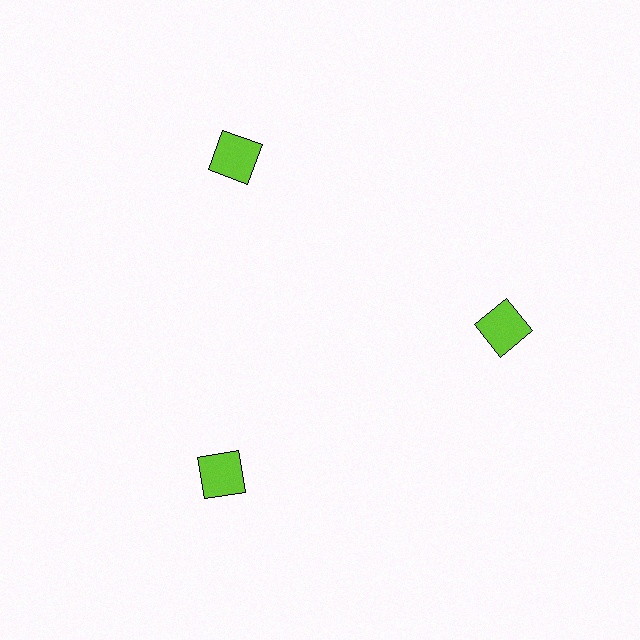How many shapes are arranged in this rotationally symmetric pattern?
There are 3 shapes, arranged in 3 groups of 1.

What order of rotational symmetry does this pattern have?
This pattern has 3-fold rotational symmetry.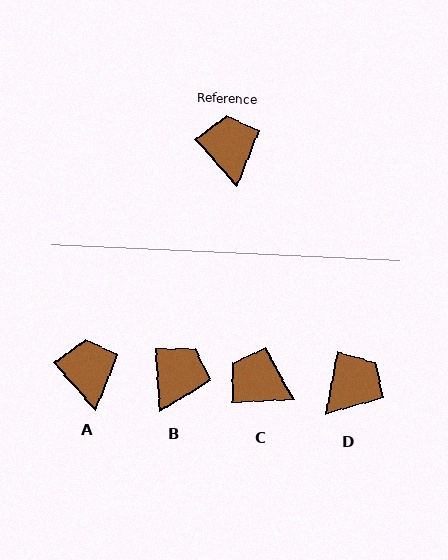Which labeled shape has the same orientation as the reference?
A.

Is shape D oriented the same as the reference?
No, it is off by about 52 degrees.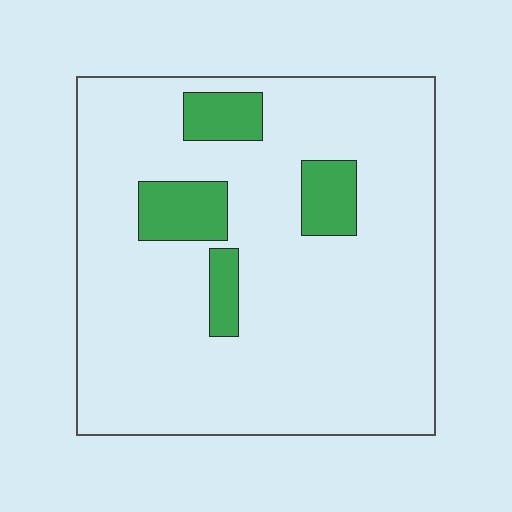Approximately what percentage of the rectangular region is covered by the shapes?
Approximately 15%.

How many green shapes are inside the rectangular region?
4.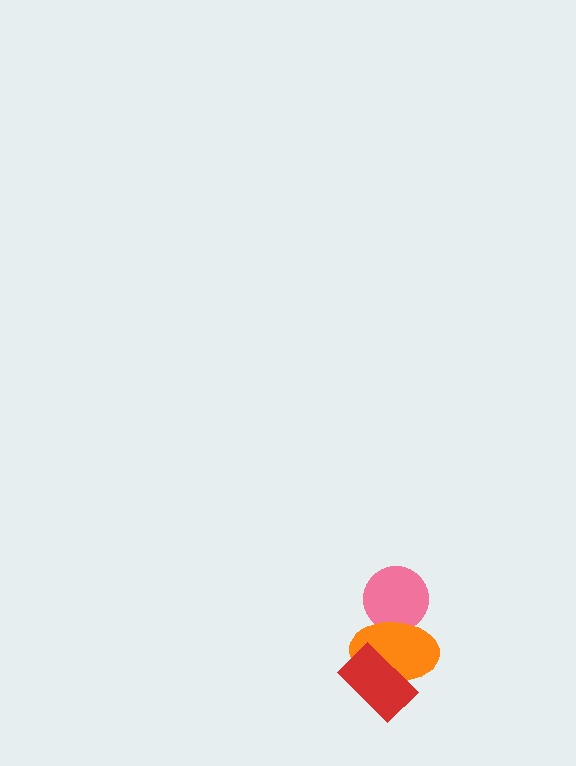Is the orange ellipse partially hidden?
Yes, it is partially covered by another shape.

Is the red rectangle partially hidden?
No, no other shape covers it.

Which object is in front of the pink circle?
The orange ellipse is in front of the pink circle.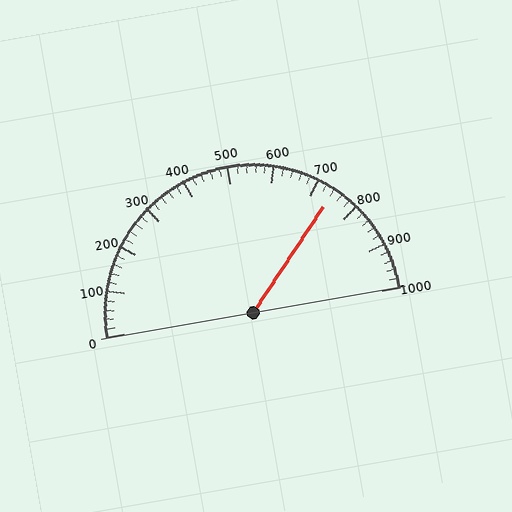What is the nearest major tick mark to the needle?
The nearest major tick mark is 700.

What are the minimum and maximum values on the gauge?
The gauge ranges from 0 to 1000.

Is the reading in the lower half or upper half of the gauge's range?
The reading is in the upper half of the range (0 to 1000).